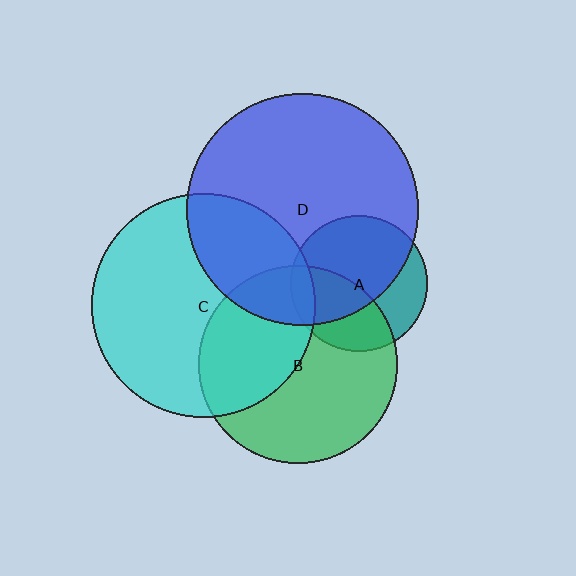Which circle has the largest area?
Circle D (blue).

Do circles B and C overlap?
Yes.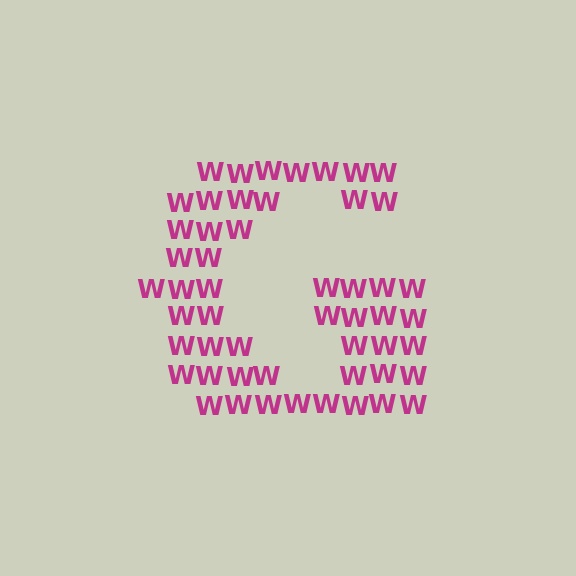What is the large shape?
The large shape is the letter G.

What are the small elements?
The small elements are letter W's.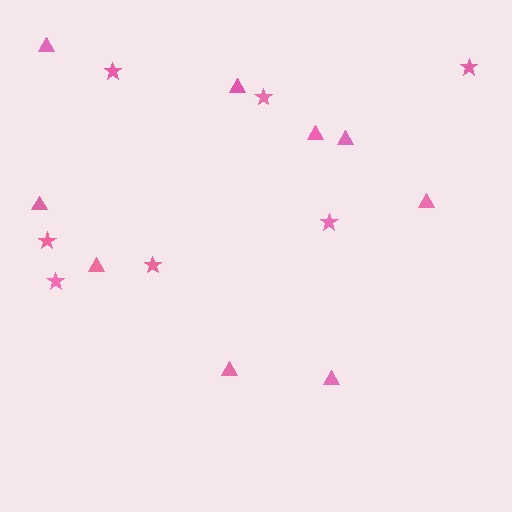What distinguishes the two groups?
There are 2 groups: one group of triangles (9) and one group of stars (7).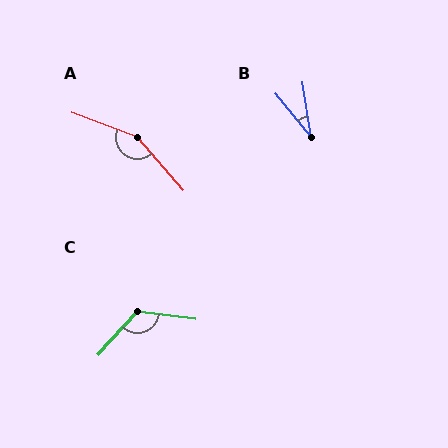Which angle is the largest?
A, at approximately 151 degrees.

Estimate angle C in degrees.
Approximately 125 degrees.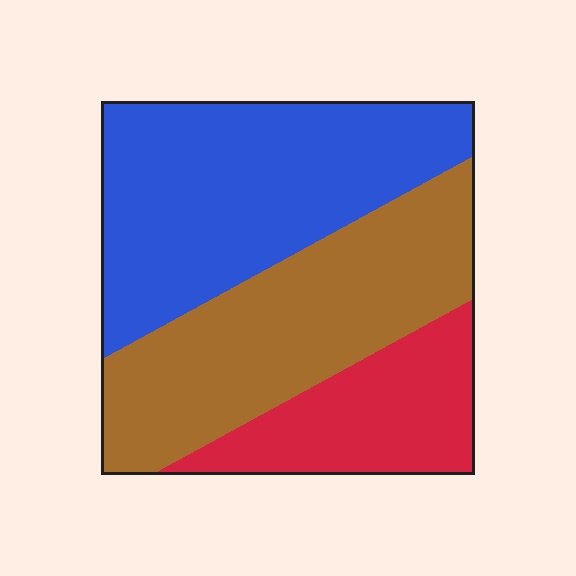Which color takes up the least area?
Red, at roughly 20%.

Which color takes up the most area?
Blue, at roughly 40%.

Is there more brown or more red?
Brown.